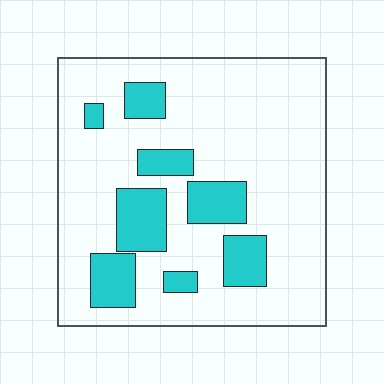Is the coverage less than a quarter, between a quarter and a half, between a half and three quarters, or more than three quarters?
Less than a quarter.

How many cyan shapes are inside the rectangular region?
8.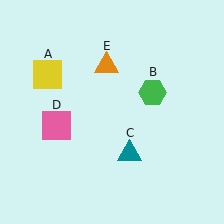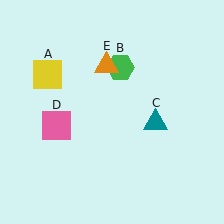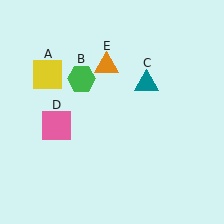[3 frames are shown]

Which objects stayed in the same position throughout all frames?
Yellow square (object A) and pink square (object D) and orange triangle (object E) remained stationary.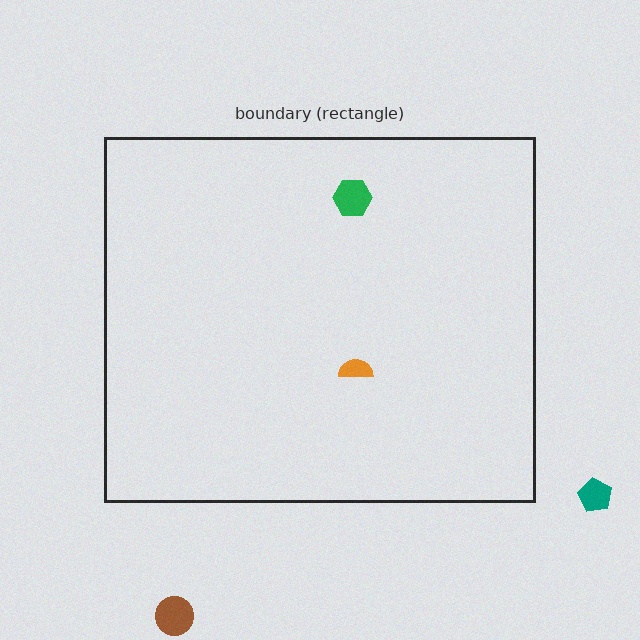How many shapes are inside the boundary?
2 inside, 2 outside.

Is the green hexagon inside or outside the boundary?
Inside.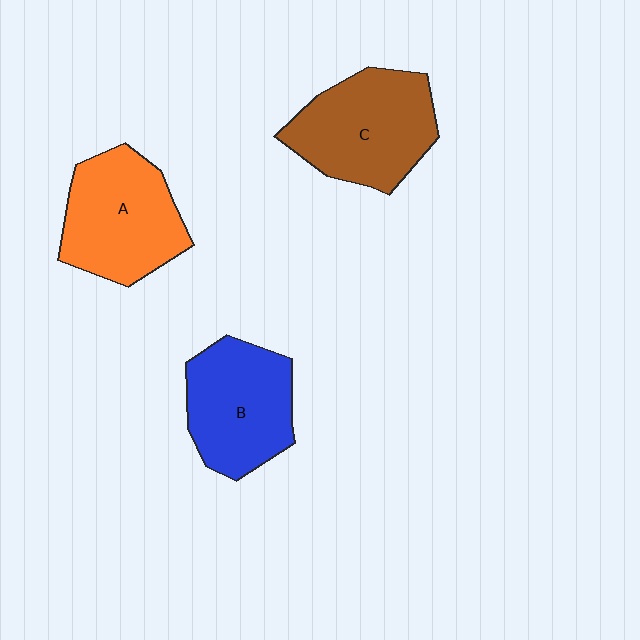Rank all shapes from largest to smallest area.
From largest to smallest: C (brown), A (orange), B (blue).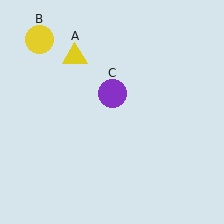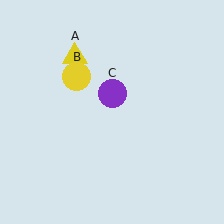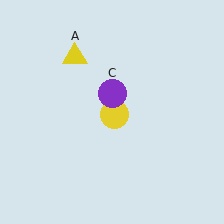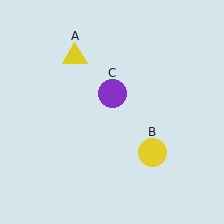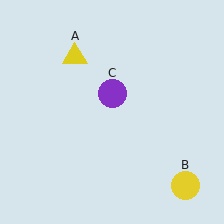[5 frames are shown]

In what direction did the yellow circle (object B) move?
The yellow circle (object B) moved down and to the right.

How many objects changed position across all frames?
1 object changed position: yellow circle (object B).